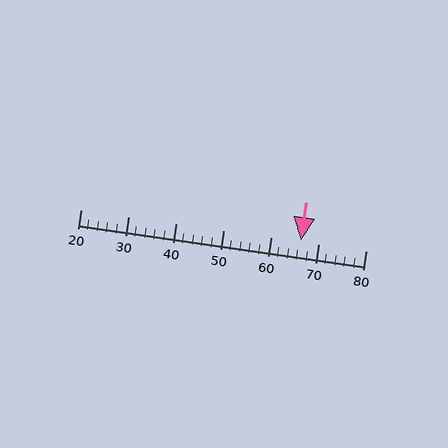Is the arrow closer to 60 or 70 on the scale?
The arrow is closer to 70.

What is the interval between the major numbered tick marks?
The major tick marks are spaced 10 units apart.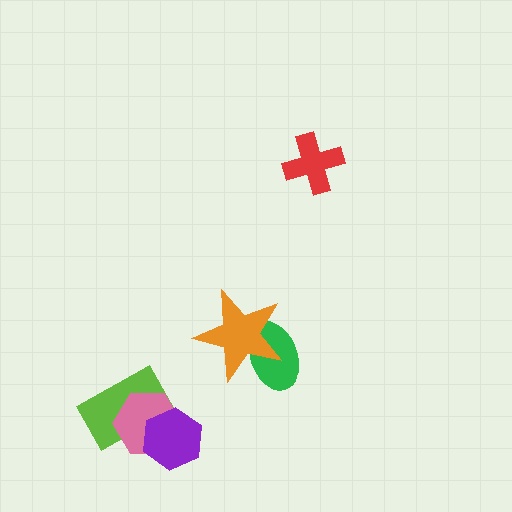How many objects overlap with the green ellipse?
1 object overlaps with the green ellipse.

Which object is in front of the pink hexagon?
The purple hexagon is in front of the pink hexagon.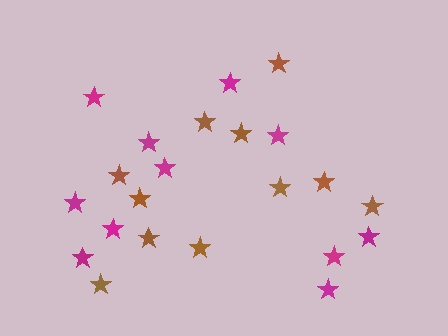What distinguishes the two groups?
There are 2 groups: one group of magenta stars (11) and one group of brown stars (11).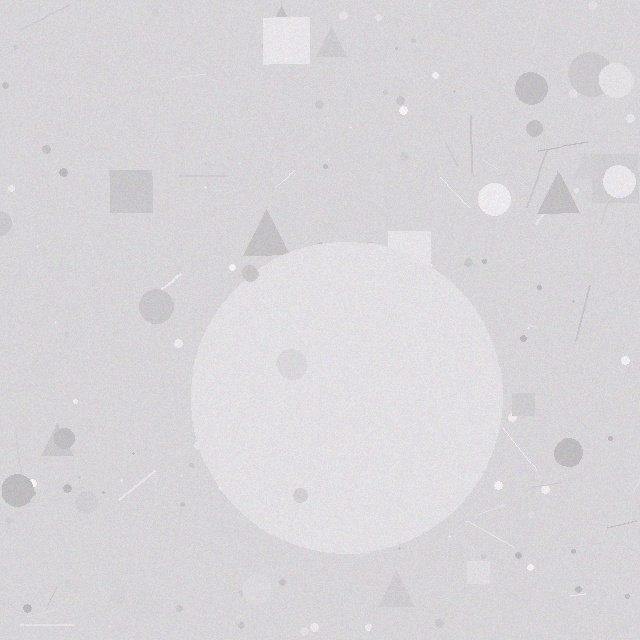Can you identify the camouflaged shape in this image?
The camouflaged shape is a circle.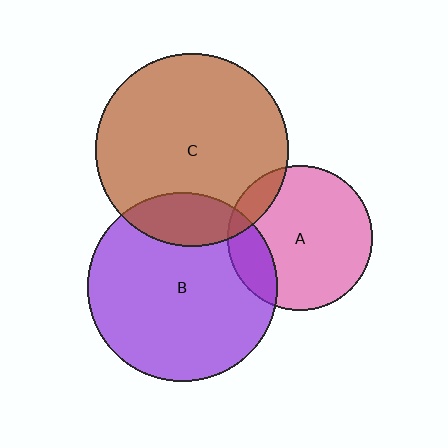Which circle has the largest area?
Circle C (brown).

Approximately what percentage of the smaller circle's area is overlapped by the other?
Approximately 15%.